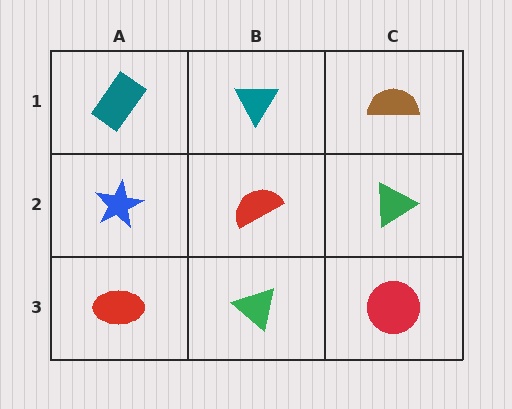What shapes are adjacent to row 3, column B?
A red semicircle (row 2, column B), a red ellipse (row 3, column A), a red circle (row 3, column C).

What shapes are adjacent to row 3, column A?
A blue star (row 2, column A), a green triangle (row 3, column B).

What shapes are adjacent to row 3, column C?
A green triangle (row 2, column C), a green triangle (row 3, column B).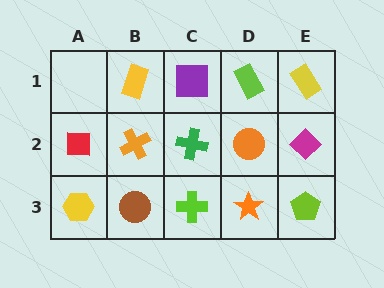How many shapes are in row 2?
5 shapes.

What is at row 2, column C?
A green cross.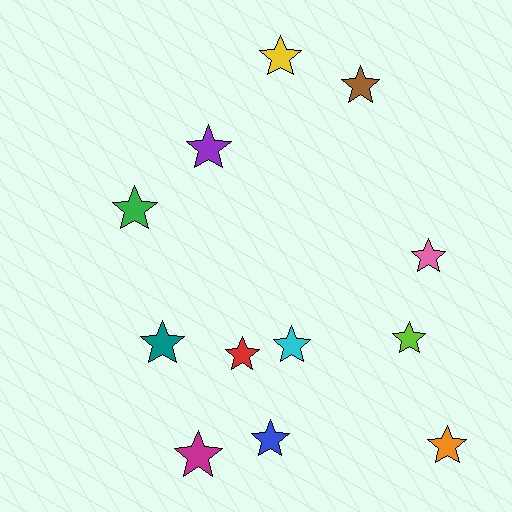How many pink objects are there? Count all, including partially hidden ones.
There is 1 pink object.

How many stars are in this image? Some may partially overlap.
There are 12 stars.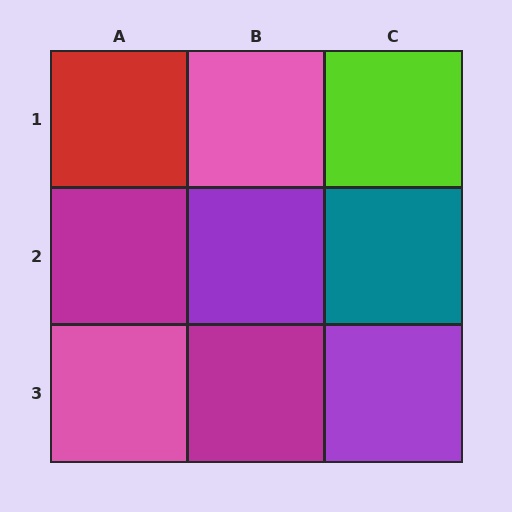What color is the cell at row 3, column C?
Purple.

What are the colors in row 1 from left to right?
Red, pink, lime.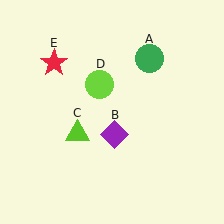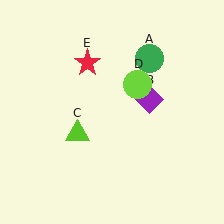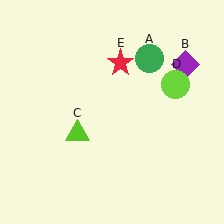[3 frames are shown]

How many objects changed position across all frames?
3 objects changed position: purple diamond (object B), lime circle (object D), red star (object E).